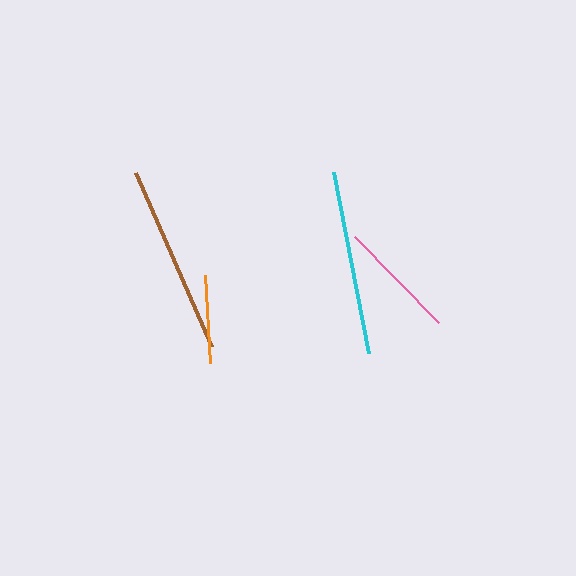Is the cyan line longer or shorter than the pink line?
The cyan line is longer than the pink line.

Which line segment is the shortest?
The orange line is the shortest at approximately 88 pixels.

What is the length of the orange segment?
The orange segment is approximately 88 pixels long.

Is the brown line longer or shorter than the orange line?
The brown line is longer than the orange line.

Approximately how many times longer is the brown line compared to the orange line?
The brown line is approximately 2.2 times the length of the orange line.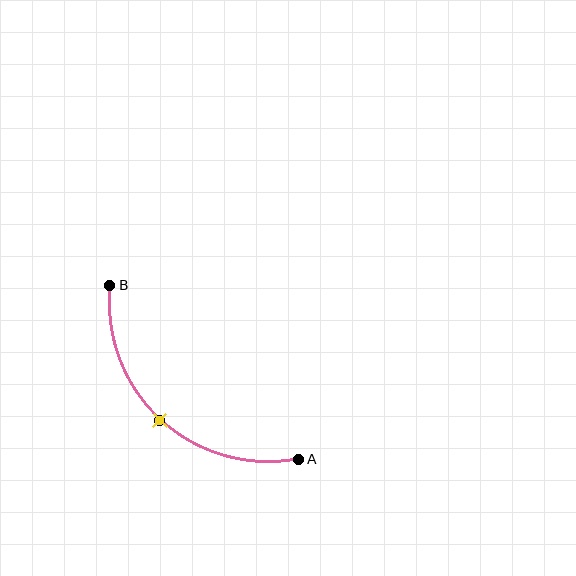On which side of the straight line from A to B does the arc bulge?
The arc bulges below and to the left of the straight line connecting A and B.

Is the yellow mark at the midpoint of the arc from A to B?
Yes. The yellow mark lies on the arc at equal arc-length from both A and B — it is the arc midpoint.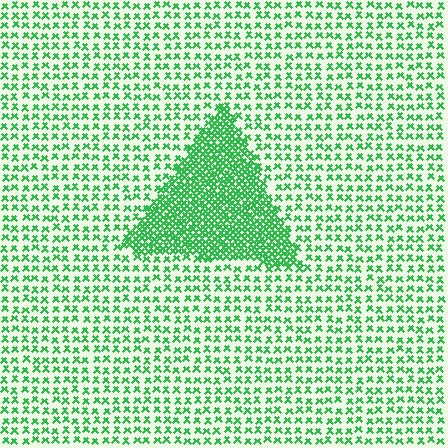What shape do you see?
I see a triangle.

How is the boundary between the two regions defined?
The boundary is defined by a change in element density (approximately 2.8x ratio). All elements are the same color, size, and shape.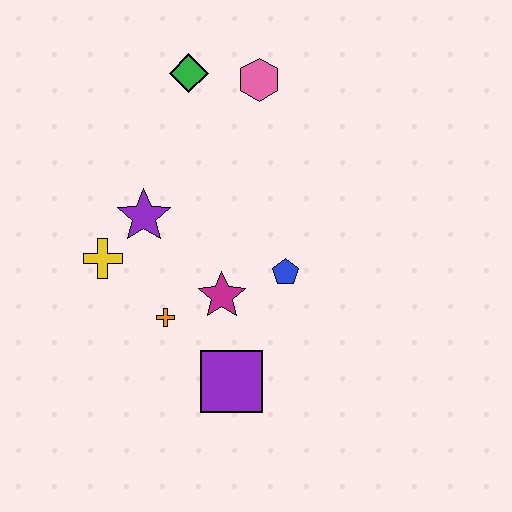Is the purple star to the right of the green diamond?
No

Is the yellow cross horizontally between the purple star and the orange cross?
No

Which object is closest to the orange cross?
The magenta star is closest to the orange cross.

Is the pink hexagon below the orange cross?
No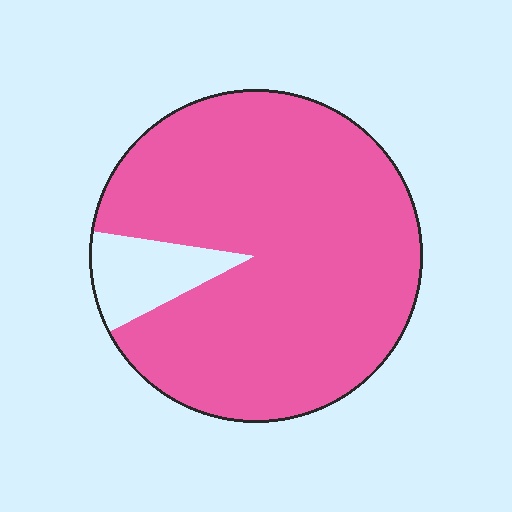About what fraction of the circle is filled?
About nine tenths (9/10).